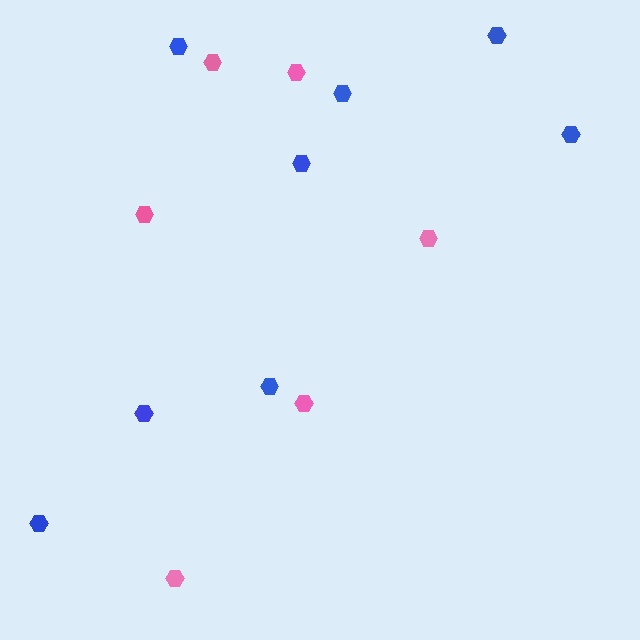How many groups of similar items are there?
There are 2 groups: one group of blue hexagons (8) and one group of pink hexagons (6).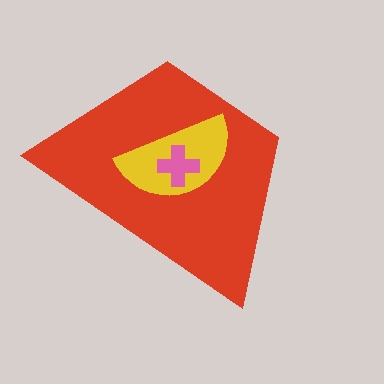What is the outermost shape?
The red trapezoid.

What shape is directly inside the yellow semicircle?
The pink cross.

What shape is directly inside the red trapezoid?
The yellow semicircle.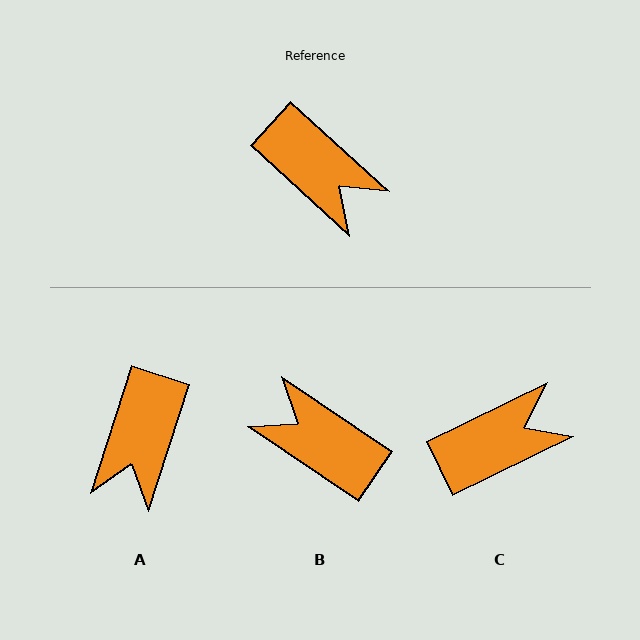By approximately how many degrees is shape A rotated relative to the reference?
Approximately 66 degrees clockwise.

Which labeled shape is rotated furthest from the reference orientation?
B, about 172 degrees away.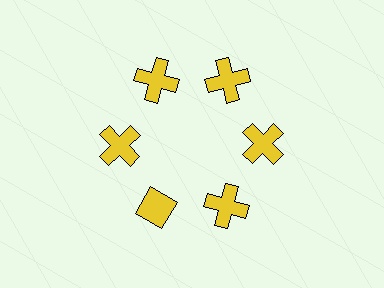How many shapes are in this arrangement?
There are 6 shapes arranged in a ring pattern.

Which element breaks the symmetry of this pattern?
The yellow diamond at roughly the 7 o'clock position breaks the symmetry. All other shapes are yellow crosses.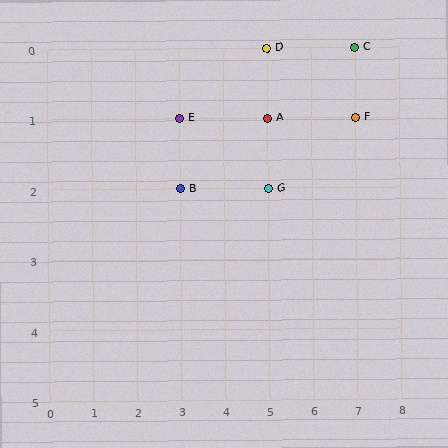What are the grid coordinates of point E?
Point E is at grid coordinates (3, 1).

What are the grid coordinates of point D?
Point D is at grid coordinates (5, 0).